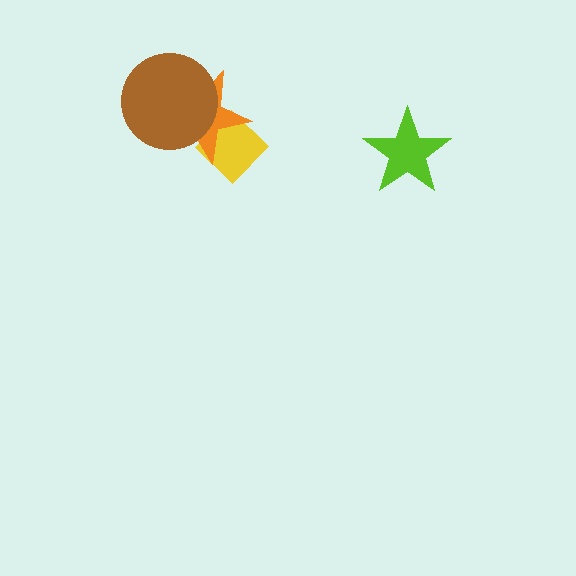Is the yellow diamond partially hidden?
Yes, it is partially covered by another shape.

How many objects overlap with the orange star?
2 objects overlap with the orange star.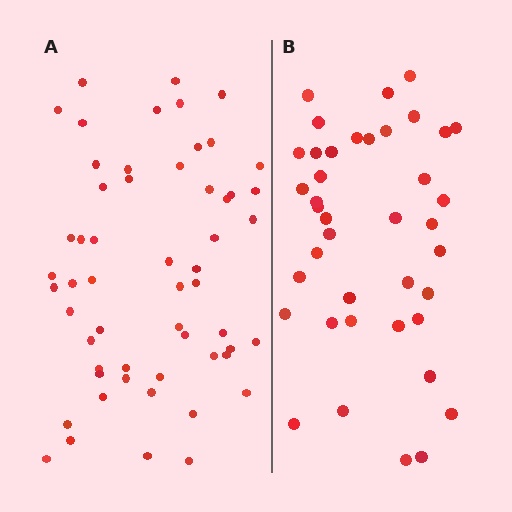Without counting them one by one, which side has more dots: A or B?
Region A (the left region) has more dots.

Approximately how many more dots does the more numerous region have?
Region A has approximately 15 more dots than region B.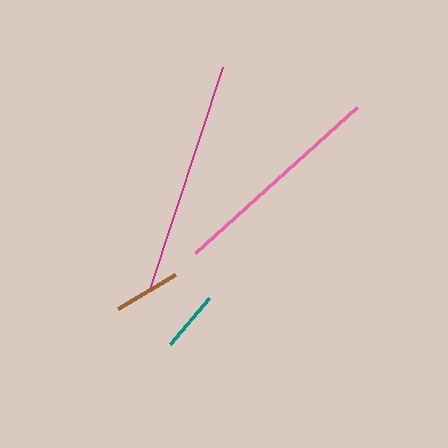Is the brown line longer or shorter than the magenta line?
The magenta line is longer than the brown line.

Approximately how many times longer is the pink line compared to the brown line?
The pink line is approximately 3.3 times the length of the brown line.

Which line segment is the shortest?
The teal line is the shortest at approximately 61 pixels.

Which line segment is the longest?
The magenta line is the longest at approximately 233 pixels.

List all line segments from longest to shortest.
From longest to shortest: magenta, pink, brown, teal.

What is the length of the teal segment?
The teal segment is approximately 61 pixels long.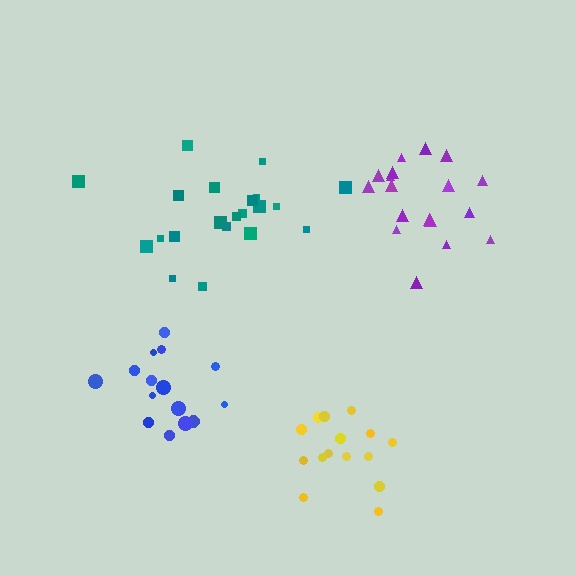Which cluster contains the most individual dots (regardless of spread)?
Teal (21).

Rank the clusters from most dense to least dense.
blue, yellow, teal, purple.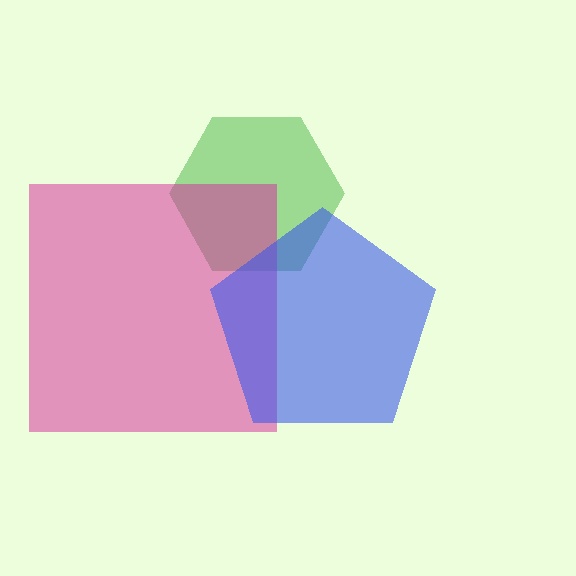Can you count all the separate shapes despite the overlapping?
Yes, there are 3 separate shapes.